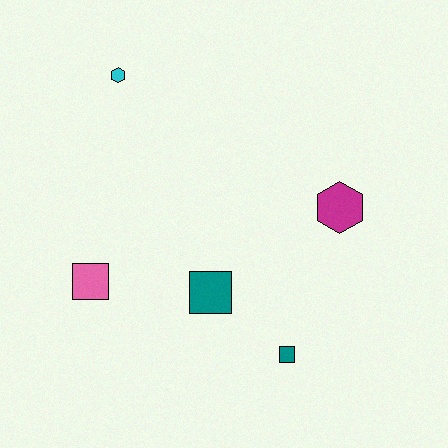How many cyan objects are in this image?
There is 1 cyan object.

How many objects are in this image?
There are 5 objects.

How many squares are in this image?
There are 3 squares.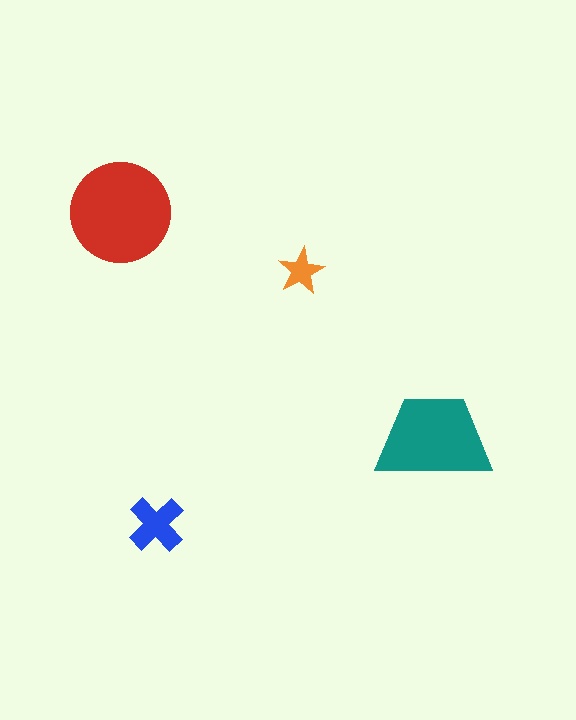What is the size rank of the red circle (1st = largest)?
1st.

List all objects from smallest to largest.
The orange star, the blue cross, the teal trapezoid, the red circle.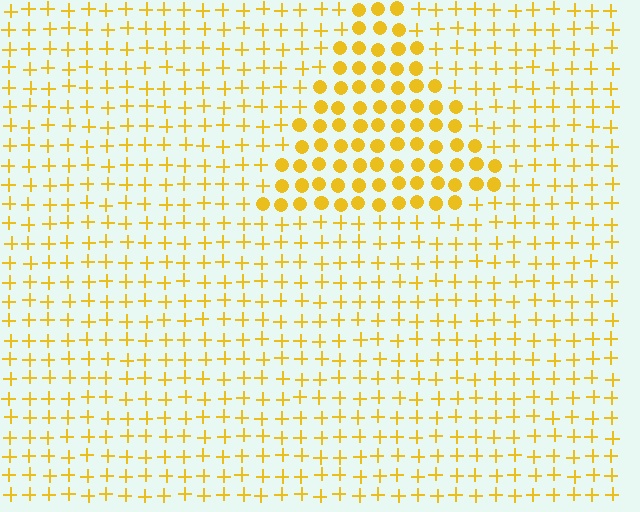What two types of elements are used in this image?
The image uses circles inside the triangle region and plus signs outside it.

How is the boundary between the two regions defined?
The boundary is defined by a change in element shape: circles inside vs. plus signs outside. All elements share the same color and spacing.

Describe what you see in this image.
The image is filled with small yellow elements arranged in a uniform grid. A triangle-shaped region contains circles, while the surrounding area contains plus signs. The boundary is defined purely by the change in element shape.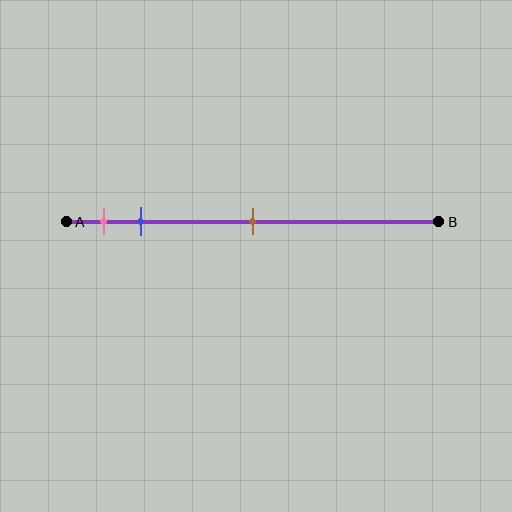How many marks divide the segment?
There are 3 marks dividing the segment.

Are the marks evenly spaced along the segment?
No, the marks are not evenly spaced.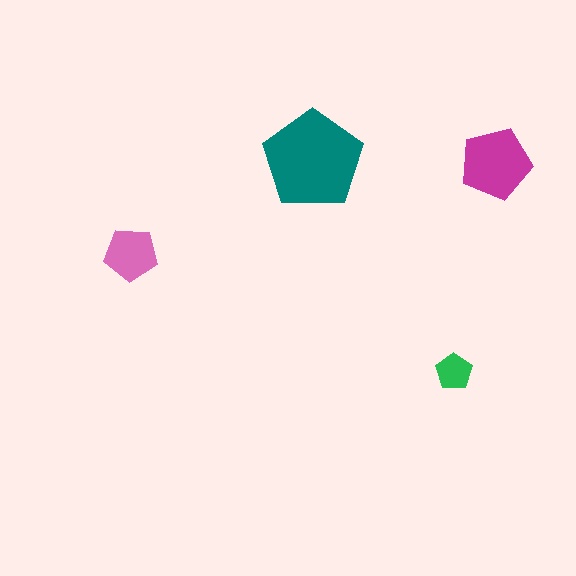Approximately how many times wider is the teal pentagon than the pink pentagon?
About 2 times wider.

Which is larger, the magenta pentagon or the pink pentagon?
The magenta one.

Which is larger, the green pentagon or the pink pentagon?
The pink one.